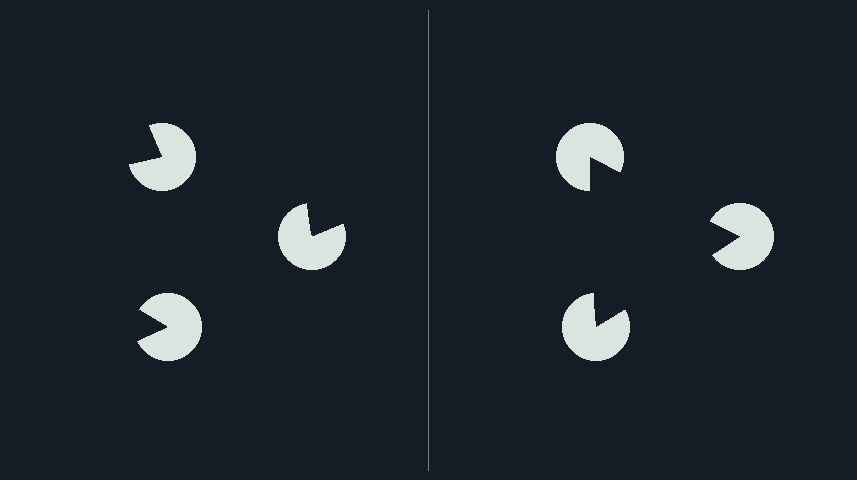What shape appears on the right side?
An illusory triangle.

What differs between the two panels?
The pac-man discs are positioned identically on both sides; only the wedge orientations differ. On the right they align to a triangle; on the left they are misaligned.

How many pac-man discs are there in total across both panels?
6 — 3 on each side.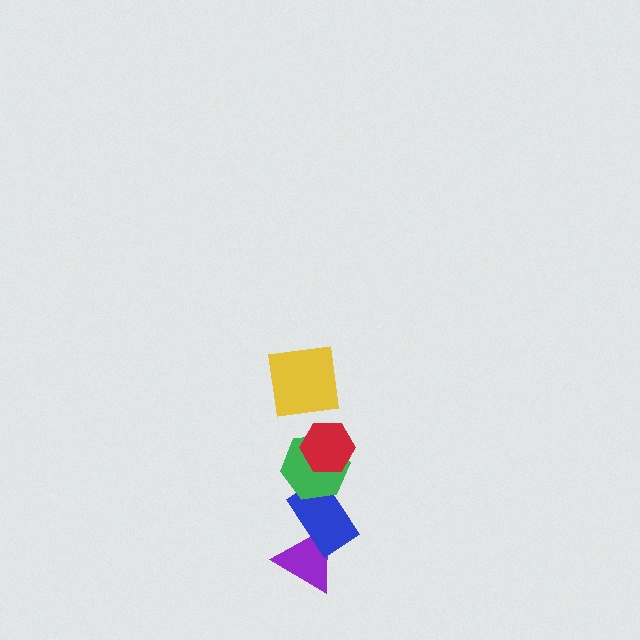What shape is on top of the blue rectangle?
The green hexagon is on top of the blue rectangle.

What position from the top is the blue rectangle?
The blue rectangle is 4th from the top.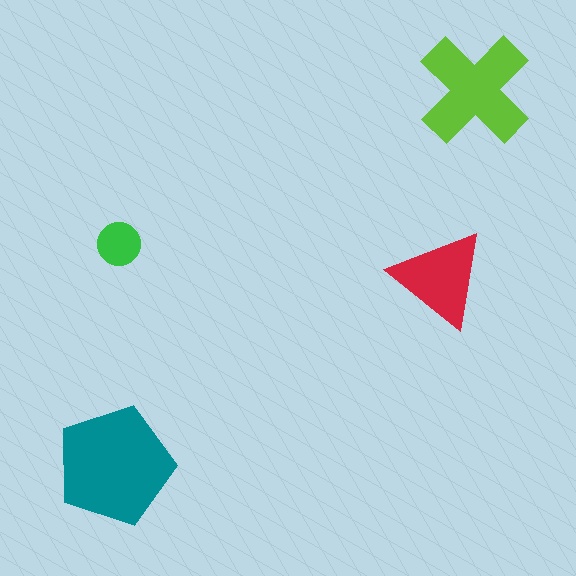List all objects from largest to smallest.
The teal pentagon, the lime cross, the red triangle, the green circle.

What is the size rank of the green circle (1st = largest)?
4th.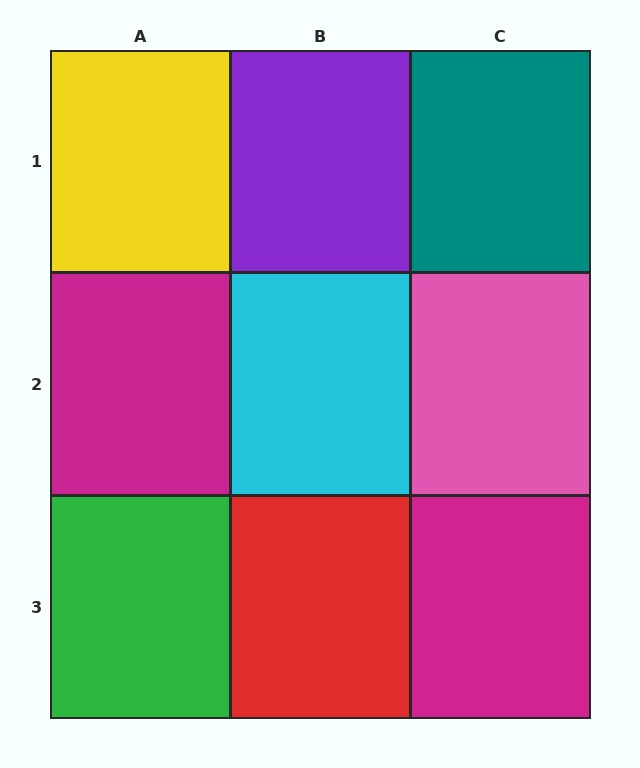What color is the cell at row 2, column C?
Pink.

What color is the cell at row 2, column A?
Magenta.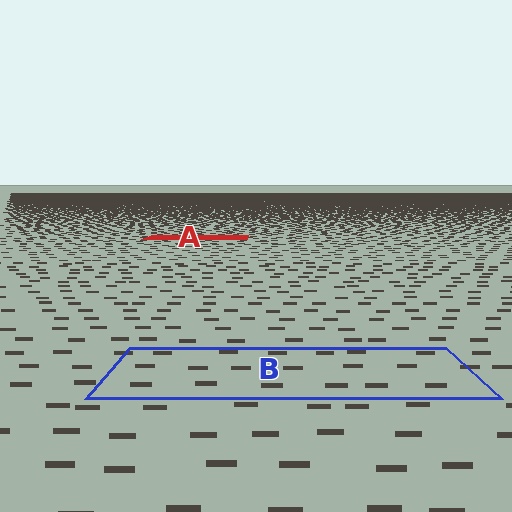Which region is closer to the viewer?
Region B is closer. The texture elements there are larger and more spread out.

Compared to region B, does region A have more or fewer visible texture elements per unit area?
Region A has more texture elements per unit area — they are packed more densely because it is farther away.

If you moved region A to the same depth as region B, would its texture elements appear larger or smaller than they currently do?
They would appear larger. At a closer depth, the same texture elements are projected at a bigger on-screen size.